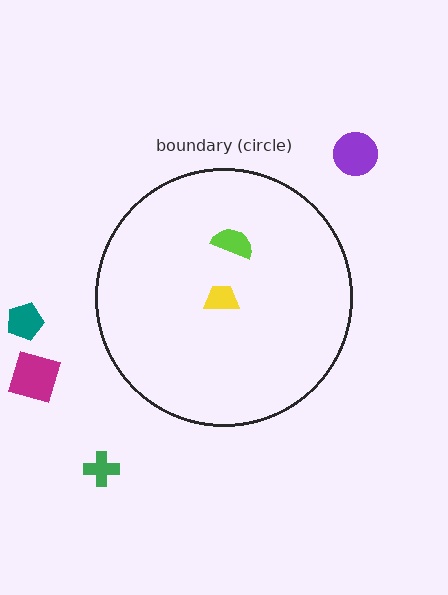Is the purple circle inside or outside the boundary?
Outside.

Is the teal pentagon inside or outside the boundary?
Outside.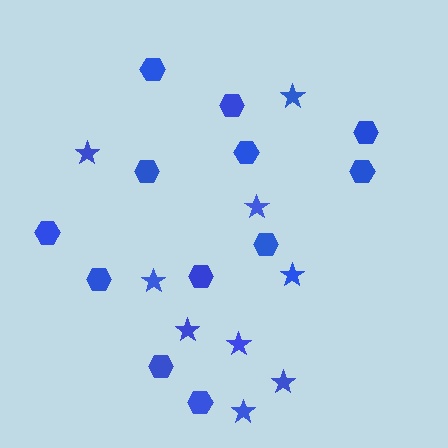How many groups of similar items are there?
There are 2 groups: one group of hexagons (12) and one group of stars (9).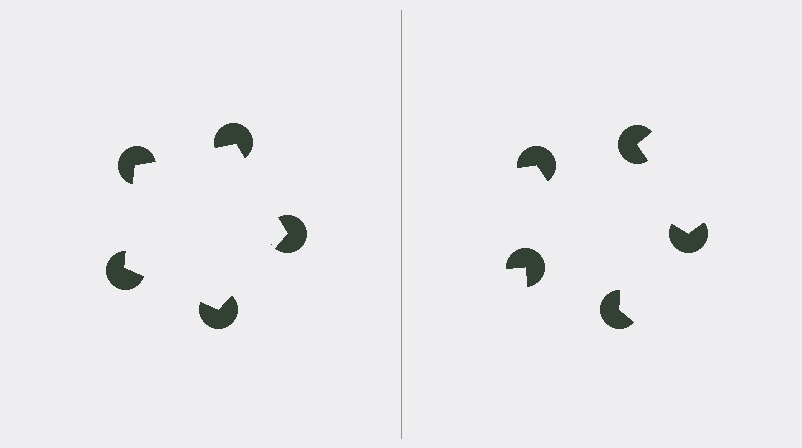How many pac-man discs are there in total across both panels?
10 — 5 on each side.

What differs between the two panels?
The pac-man discs are positioned identically on both sides; only the wedge orientations differ. On the left they align to a pentagon; on the right they are misaligned.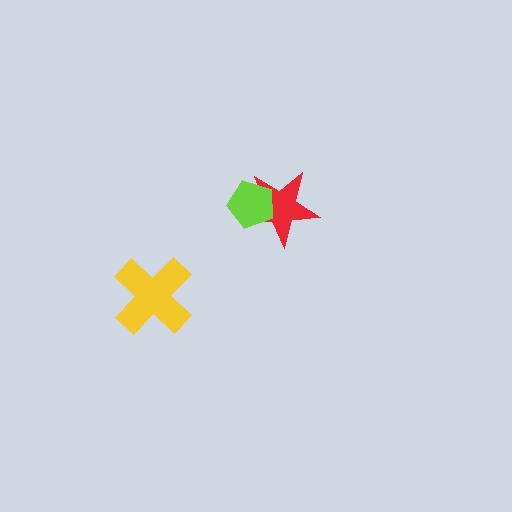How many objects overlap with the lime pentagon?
1 object overlaps with the lime pentagon.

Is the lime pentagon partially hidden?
No, no other shape covers it.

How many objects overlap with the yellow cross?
0 objects overlap with the yellow cross.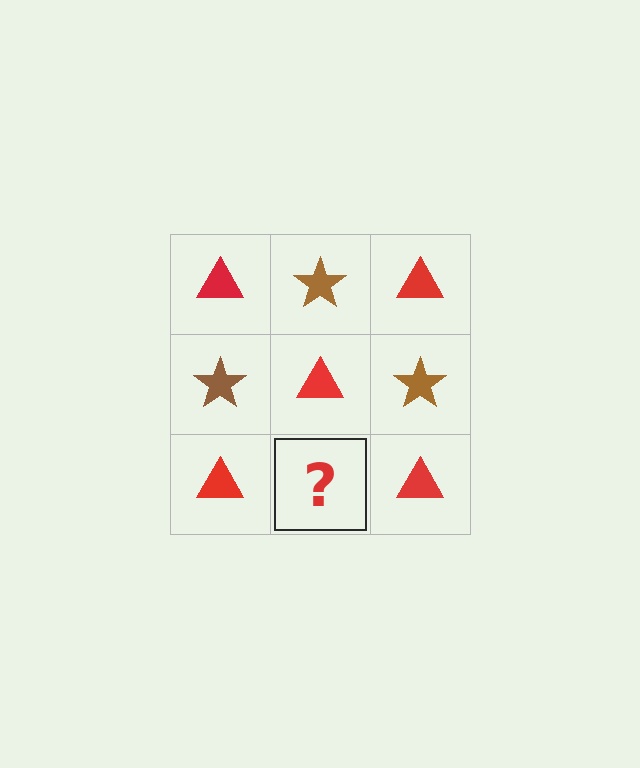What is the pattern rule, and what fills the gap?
The rule is that it alternates red triangle and brown star in a checkerboard pattern. The gap should be filled with a brown star.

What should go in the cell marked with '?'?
The missing cell should contain a brown star.